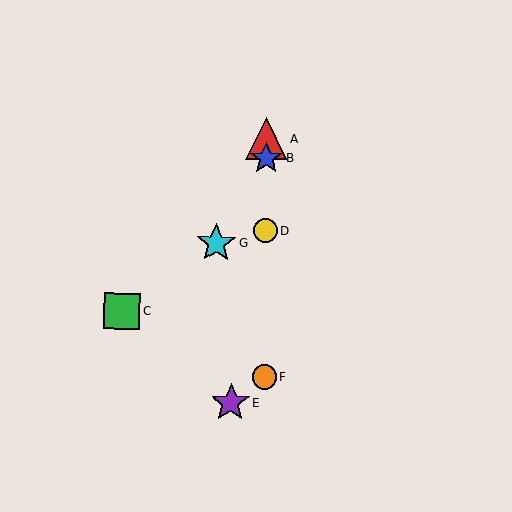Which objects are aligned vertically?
Objects A, B, D, F are aligned vertically.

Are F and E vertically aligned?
No, F is at x≈264 and E is at x≈231.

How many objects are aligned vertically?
4 objects (A, B, D, F) are aligned vertically.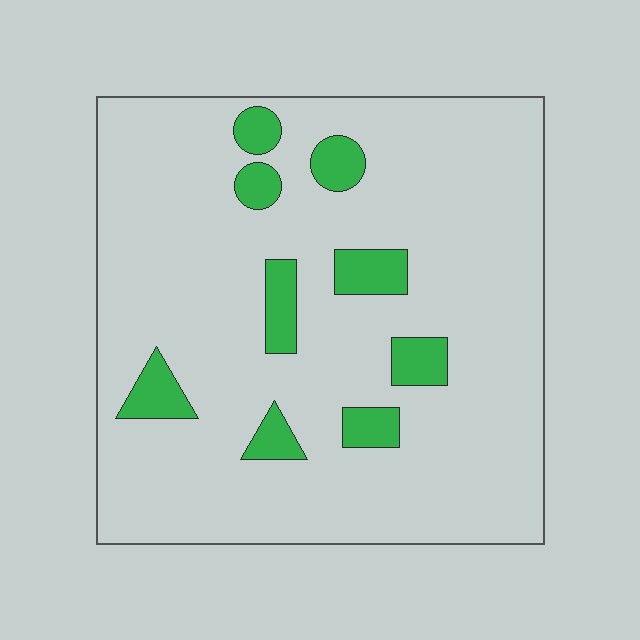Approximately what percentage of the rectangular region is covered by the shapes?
Approximately 10%.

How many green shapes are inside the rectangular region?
9.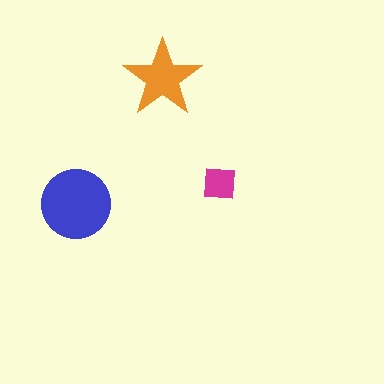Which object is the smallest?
The magenta square.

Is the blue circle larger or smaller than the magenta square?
Larger.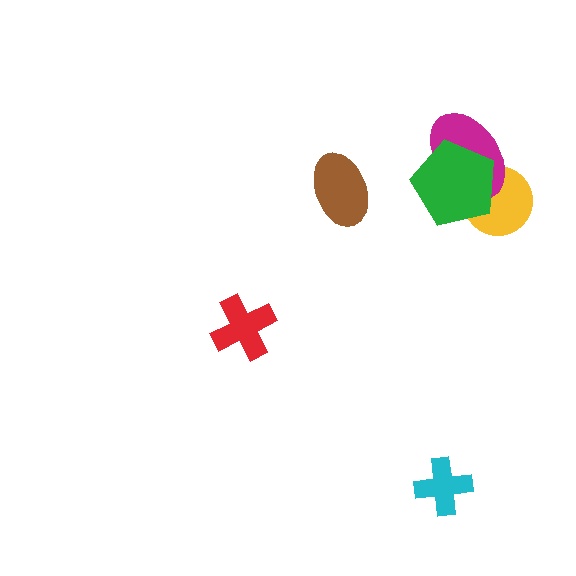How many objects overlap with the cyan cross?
0 objects overlap with the cyan cross.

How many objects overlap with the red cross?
0 objects overlap with the red cross.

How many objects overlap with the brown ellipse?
0 objects overlap with the brown ellipse.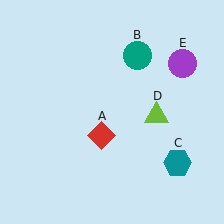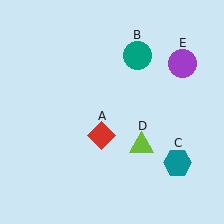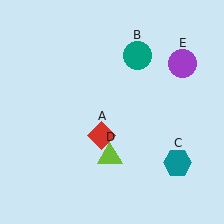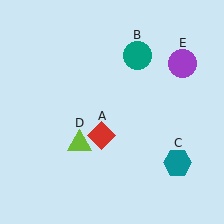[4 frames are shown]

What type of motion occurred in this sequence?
The lime triangle (object D) rotated clockwise around the center of the scene.